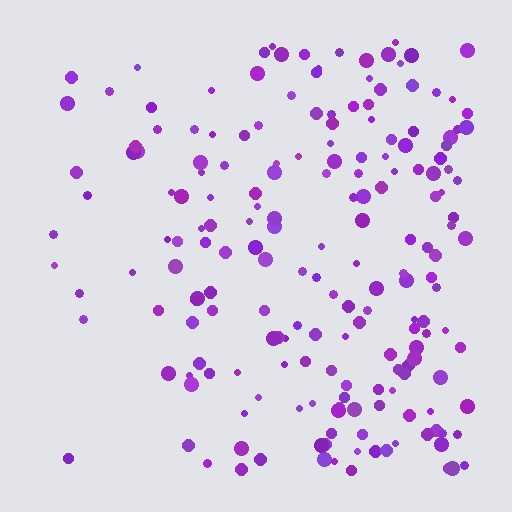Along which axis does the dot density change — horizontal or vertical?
Horizontal.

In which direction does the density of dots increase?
From left to right, with the right side densest.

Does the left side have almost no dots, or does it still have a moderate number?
Still a moderate number, just noticeably fewer than the right.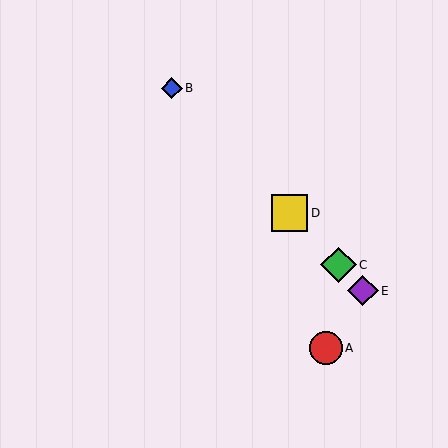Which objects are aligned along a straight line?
Objects B, C, D, E are aligned along a straight line.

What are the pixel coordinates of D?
Object D is at (290, 213).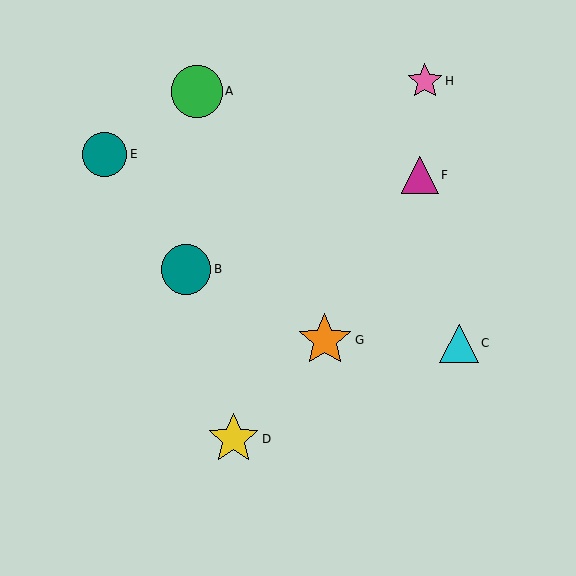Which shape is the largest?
The orange star (labeled G) is the largest.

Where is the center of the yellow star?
The center of the yellow star is at (233, 439).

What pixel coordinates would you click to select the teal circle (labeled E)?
Click at (105, 154) to select the teal circle E.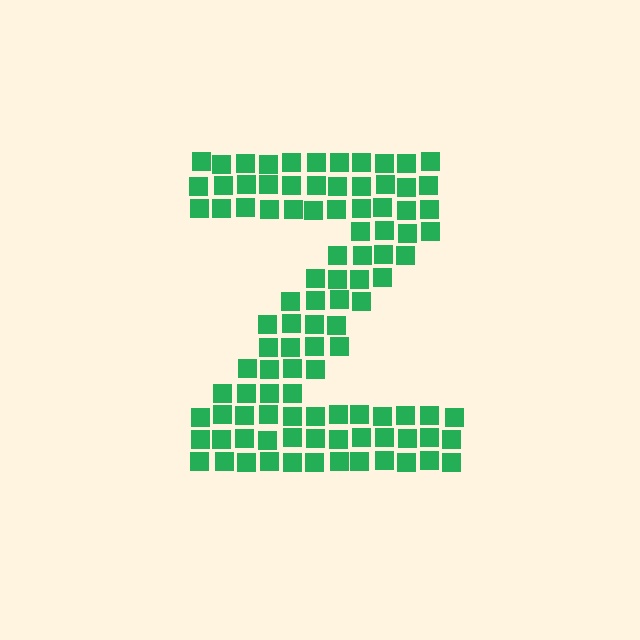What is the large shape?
The large shape is the letter Z.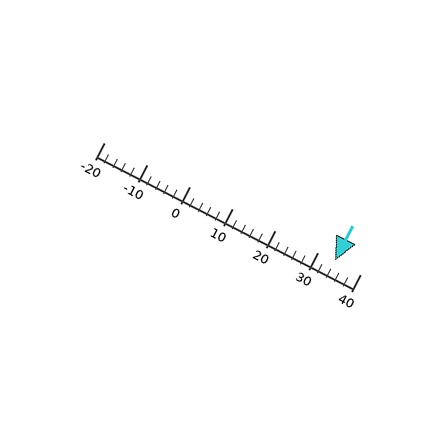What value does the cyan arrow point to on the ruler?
The cyan arrow points to approximately 34.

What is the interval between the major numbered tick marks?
The major tick marks are spaced 10 units apart.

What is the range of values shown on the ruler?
The ruler shows values from -20 to 40.